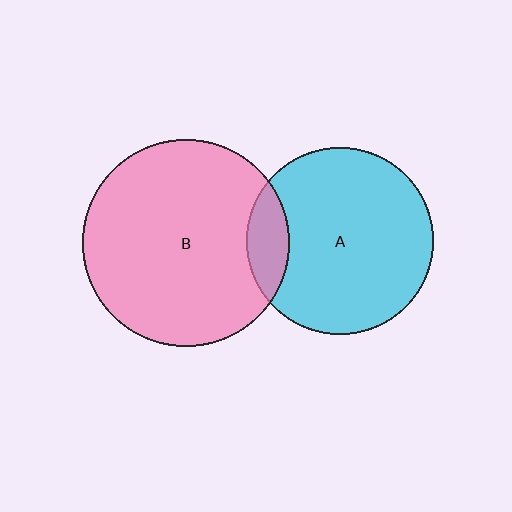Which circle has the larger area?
Circle B (pink).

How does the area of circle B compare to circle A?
Approximately 1.2 times.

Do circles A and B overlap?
Yes.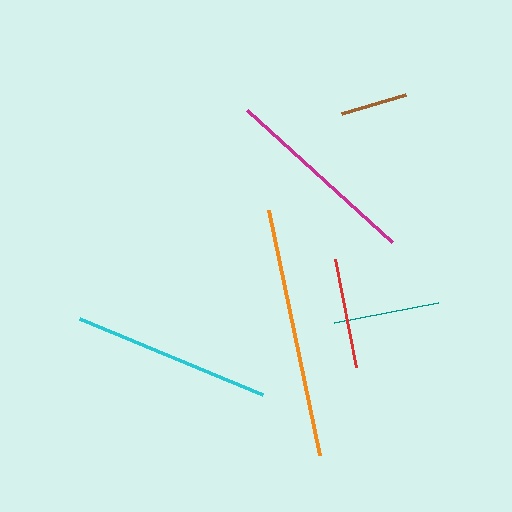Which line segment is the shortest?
The brown line is the shortest at approximately 67 pixels.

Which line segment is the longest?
The orange line is the longest at approximately 250 pixels.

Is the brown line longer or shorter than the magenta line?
The magenta line is longer than the brown line.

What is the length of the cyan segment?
The cyan segment is approximately 198 pixels long.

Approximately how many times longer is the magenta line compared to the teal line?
The magenta line is approximately 1.9 times the length of the teal line.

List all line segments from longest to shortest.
From longest to shortest: orange, cyan, magenta, red, teal, brown.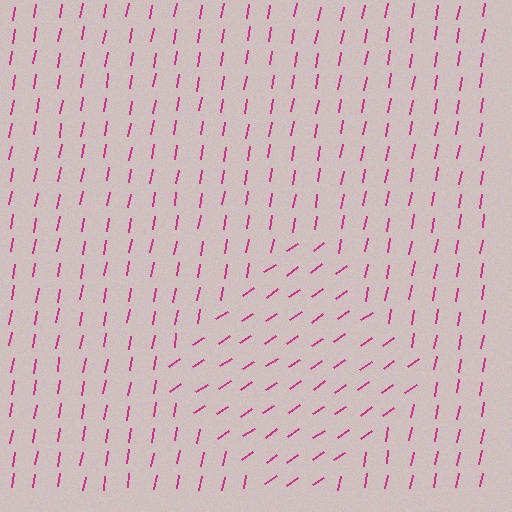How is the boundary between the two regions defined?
The boundary is defined purely by a change in line orientation (approximately 45 degrees difference). All lines are the same color and thickness.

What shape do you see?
I see a diamond.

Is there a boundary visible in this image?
Yes, there is a texture boundary formed by a change in line orientation.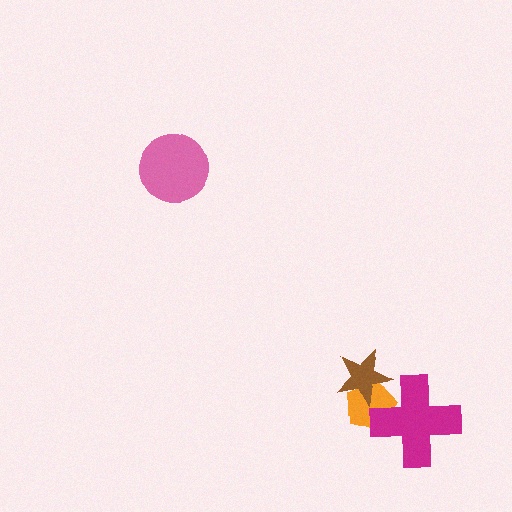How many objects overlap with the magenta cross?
1 object overlaps with the magenta cross.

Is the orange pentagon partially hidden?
Yes, it is partially covered by another shape.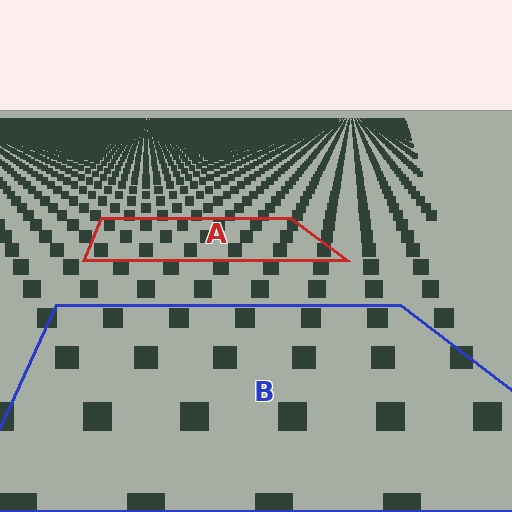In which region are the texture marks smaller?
The texture marks are smaller in region A, because it is farther away.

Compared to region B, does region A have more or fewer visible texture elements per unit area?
Region A has more texture elements per unit area — they are packed more densely because it is farther away.